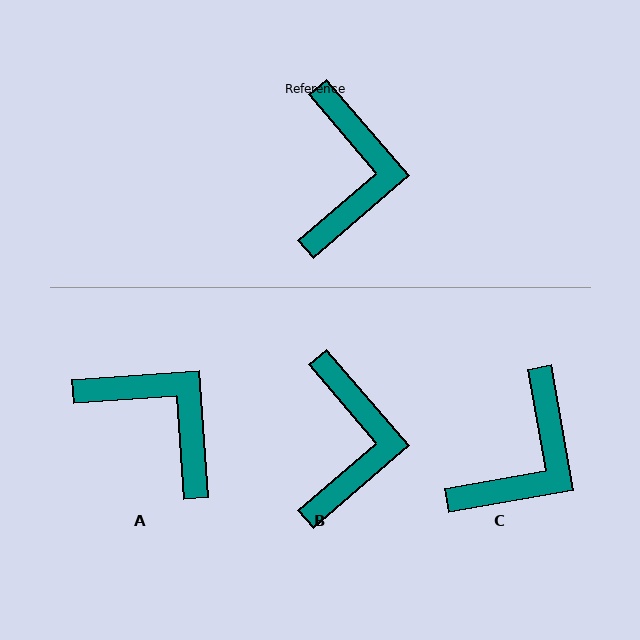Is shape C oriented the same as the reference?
No, it is off by about 30 degrees.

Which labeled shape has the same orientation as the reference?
B.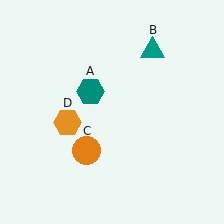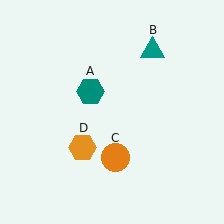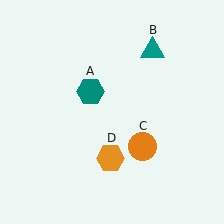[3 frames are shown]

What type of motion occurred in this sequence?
The orange circle (object C), orange hexagon (object D) rotated counterclockwise around the center of the scene.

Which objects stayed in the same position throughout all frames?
Teal hexagon (object A) and teal triangle (object B) remained stationary.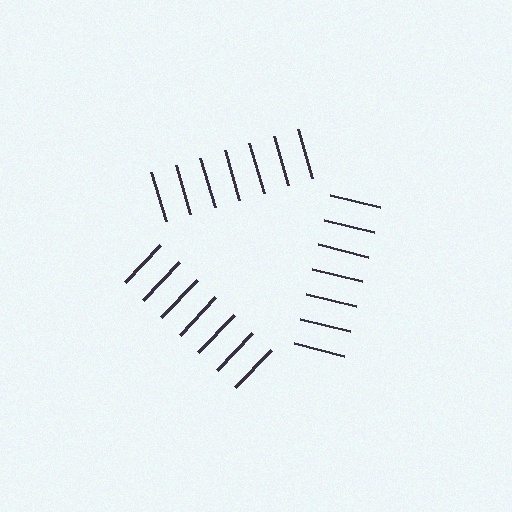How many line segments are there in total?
21 — 7 along each of the 3 edges.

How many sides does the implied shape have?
3 sides — the line-ends trace a triangle.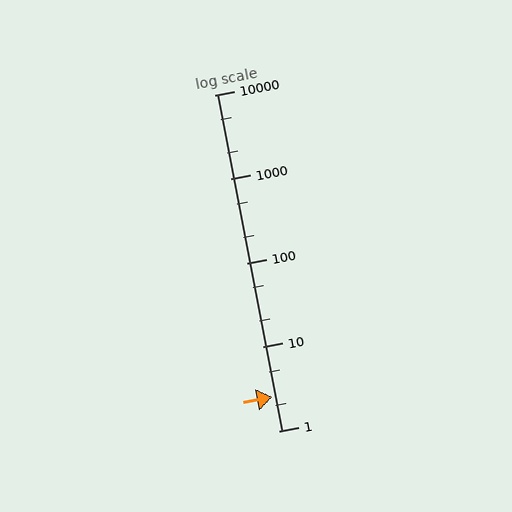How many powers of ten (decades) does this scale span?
The scale spans 4 decades, from 1 to 10000.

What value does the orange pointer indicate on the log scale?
The pointer indicates approximately 2.5.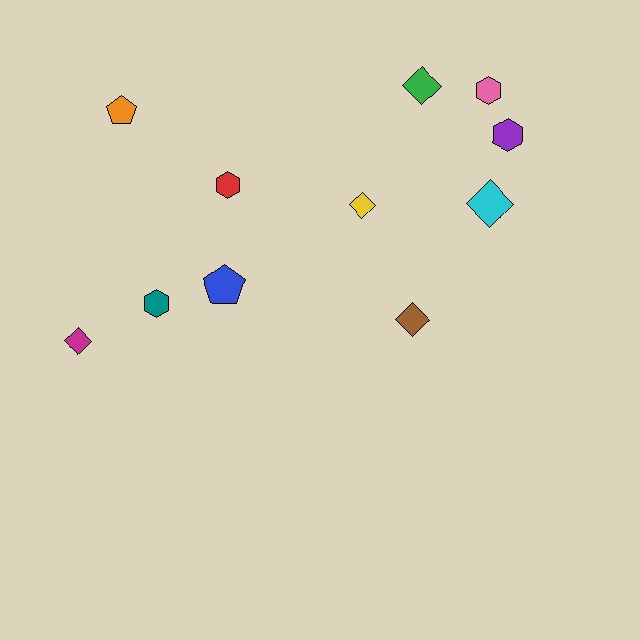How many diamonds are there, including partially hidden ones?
There are 5 diamonds.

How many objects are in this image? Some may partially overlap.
There are 11 objects.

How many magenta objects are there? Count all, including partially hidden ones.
There is 1 magenta object.